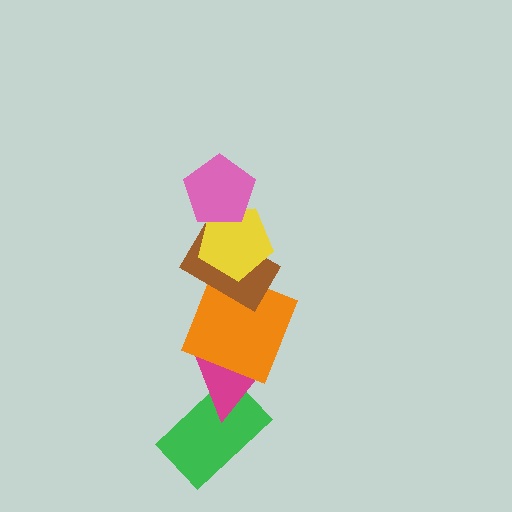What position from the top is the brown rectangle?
The brown rectangle is 3rd from the top.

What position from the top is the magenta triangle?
The magenta triangle is 5th from the top.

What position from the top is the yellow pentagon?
The yellow pentagon is 2nd from the top.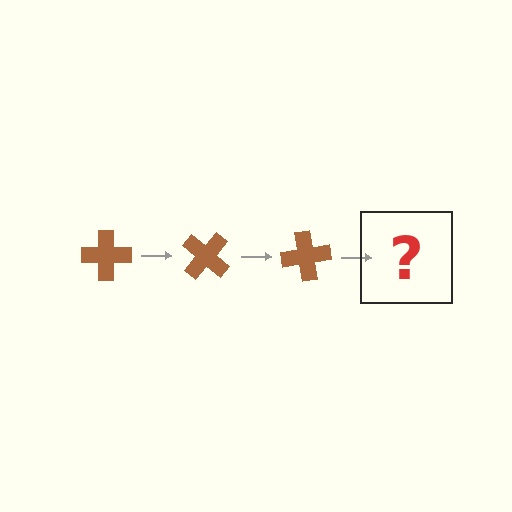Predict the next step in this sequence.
The next step is a brown cross rotated 120 degrees.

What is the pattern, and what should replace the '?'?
The pattern is that the cross rotates 40 degrees each step. The '?' should be a brown cross rotated 120 degrees.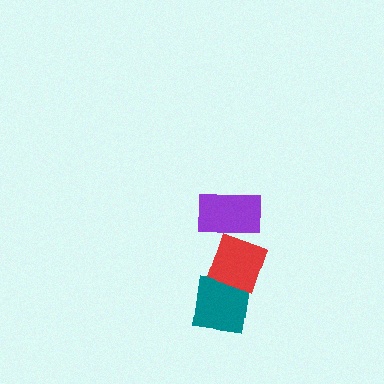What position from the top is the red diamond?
The red diamond is 2nd from the top.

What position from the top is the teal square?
The teal square is 3rd from the top.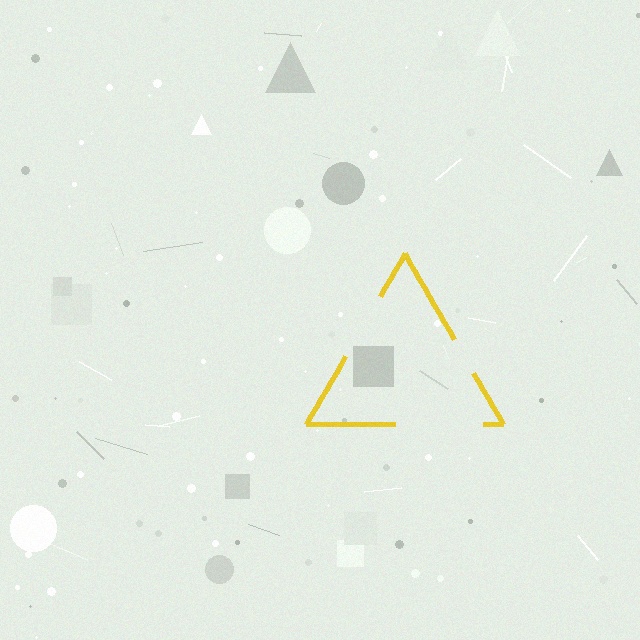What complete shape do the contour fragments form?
The contour fragments form a triangle.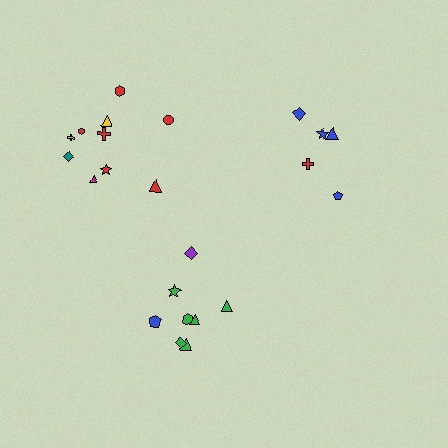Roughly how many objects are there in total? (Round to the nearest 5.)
Roughly 25 objects in total.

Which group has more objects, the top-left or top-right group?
The top-left group.